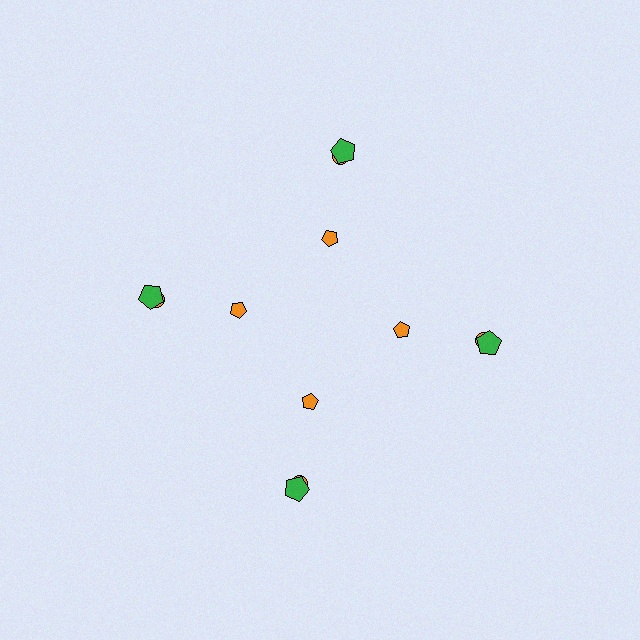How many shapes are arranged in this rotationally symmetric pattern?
There are 12 shapes, arranged in 4 groups of 3.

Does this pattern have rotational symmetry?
Yes, this pattern has 4-fold rotational symmetry. It looks the same after rotating 90 degrees around the center.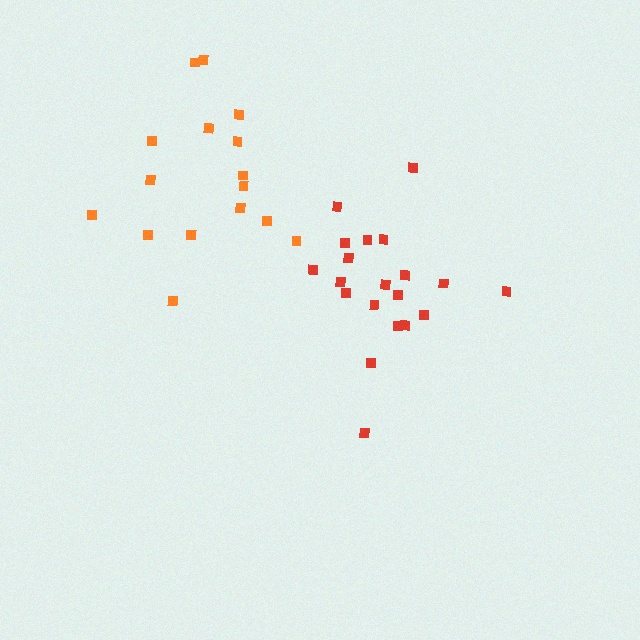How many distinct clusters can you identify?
There are 2 distinct clusters.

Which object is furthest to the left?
The orange cluster is leftmost.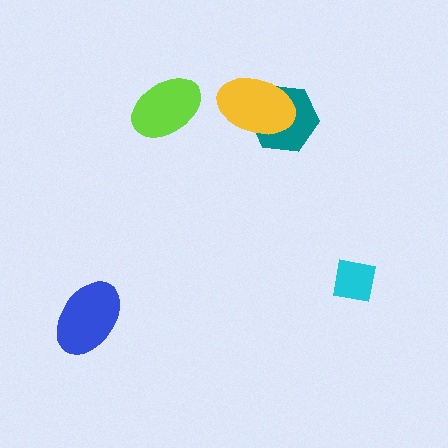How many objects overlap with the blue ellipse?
0 objects overlap with the blue ellipse.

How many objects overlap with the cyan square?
0 objects overlap with the cyan square.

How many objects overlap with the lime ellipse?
0 objects overlap with the lime ellipse.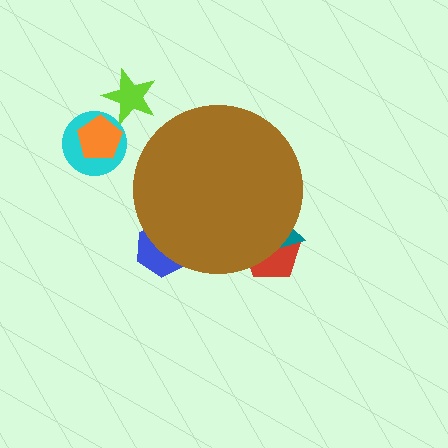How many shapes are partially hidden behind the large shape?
3 shapes are partially hidden.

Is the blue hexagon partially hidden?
Yes, the blue hexagon is partially hidden behind the brown circle.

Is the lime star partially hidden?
No, the lime star is fully visible.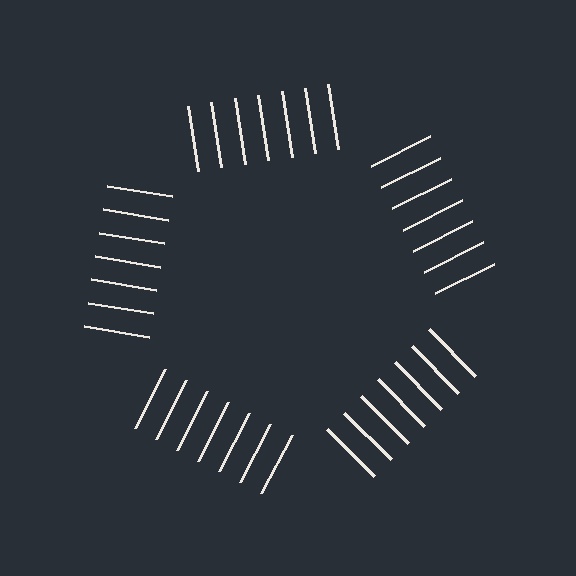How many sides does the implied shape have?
5 sides — the line-ends trace a pentagon.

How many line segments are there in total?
35 — 7 along each of the 5 edges.